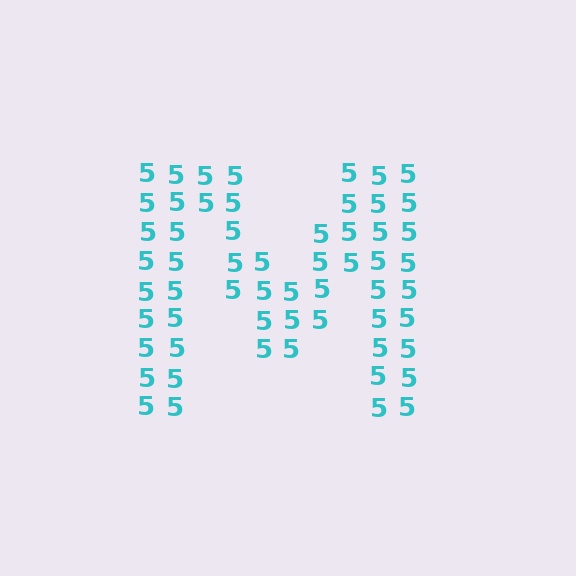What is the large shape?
The large shape is the letter M.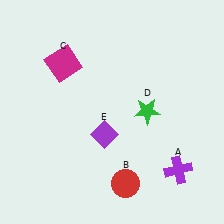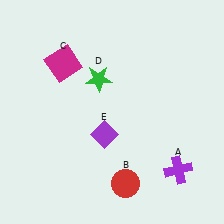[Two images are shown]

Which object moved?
The green star (D) moved left.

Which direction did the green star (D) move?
The green star (D) moved left.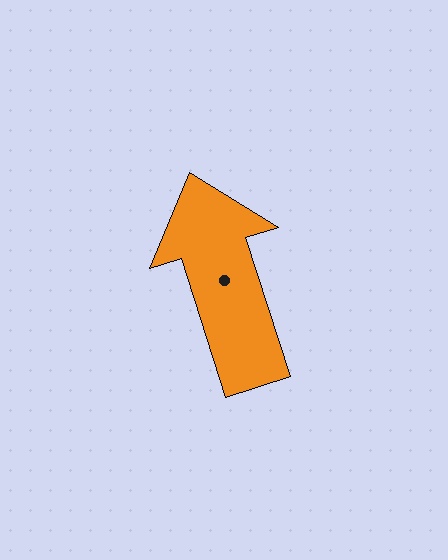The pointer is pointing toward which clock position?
Roughly 11 o'clock.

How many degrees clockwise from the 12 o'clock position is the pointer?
Approximately 342 degrees.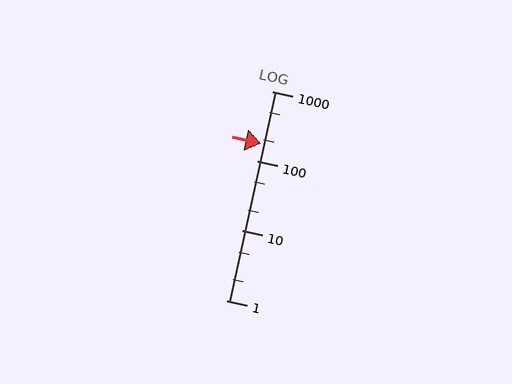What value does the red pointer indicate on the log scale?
The pointer indicates approximately 180.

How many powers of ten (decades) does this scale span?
The scale spans 3 decades, from 1 to 1000.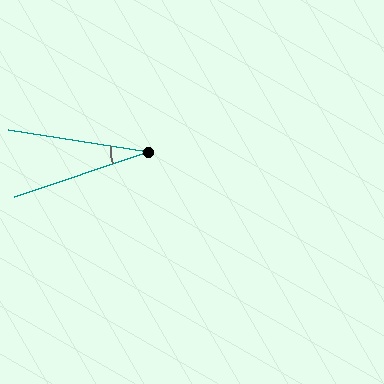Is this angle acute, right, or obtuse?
It is acute.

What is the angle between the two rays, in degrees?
Approximately 27 degrees.